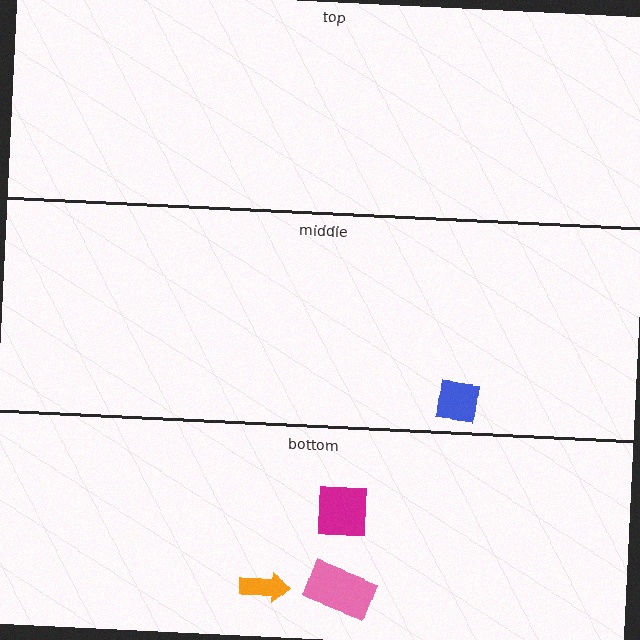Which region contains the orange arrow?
The bottom region.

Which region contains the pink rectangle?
The bottom region.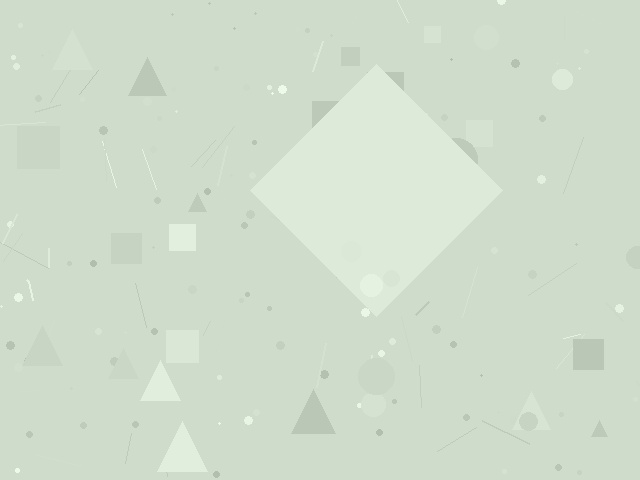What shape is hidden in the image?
A diamond is hidden in the image.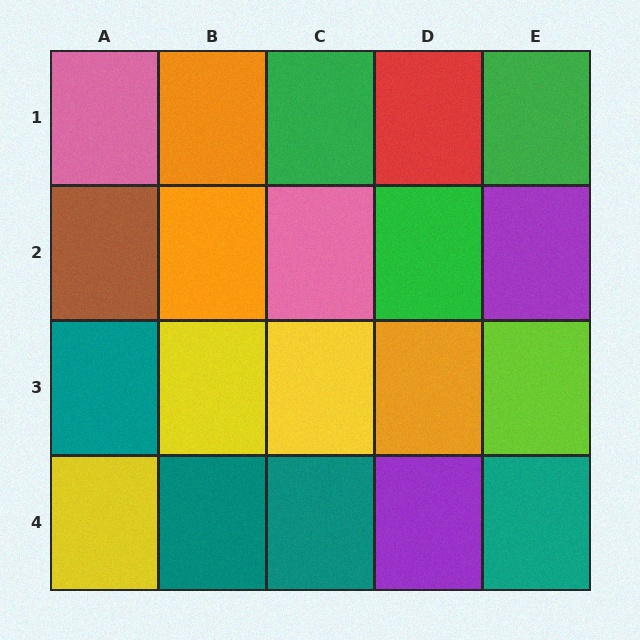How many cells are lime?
1 cell is lime.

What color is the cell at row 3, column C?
Yellow.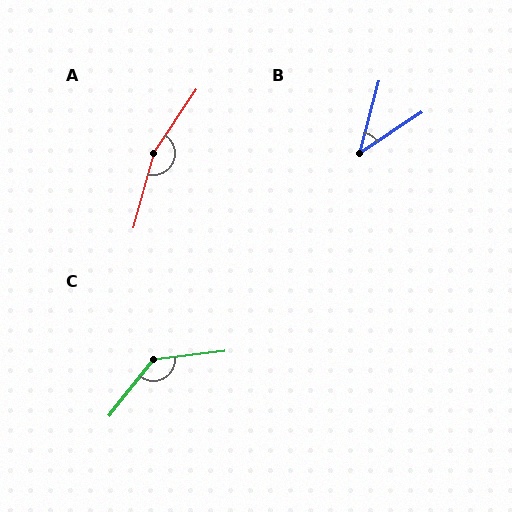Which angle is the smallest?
B, at approximately 42 degrees.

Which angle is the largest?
A, at approximately 161 degrees.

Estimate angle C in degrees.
Approximately 135 degrees.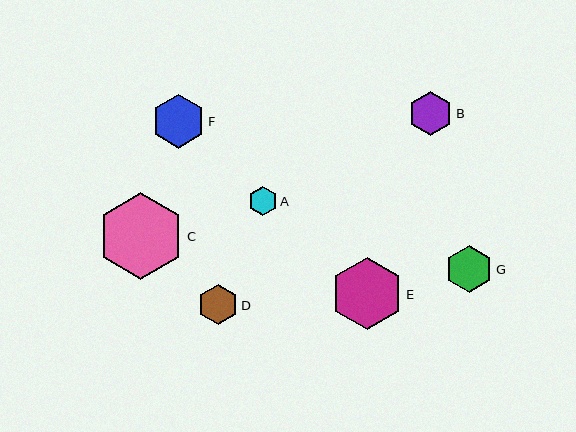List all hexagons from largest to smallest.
From largest to smallest: C, E, F, G, B, D, A.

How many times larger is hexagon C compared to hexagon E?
Hexagon C is approximately 1.2 times the size of hexagon E.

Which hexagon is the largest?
Hexagon C is the largest with a size of approximately 87 pixels.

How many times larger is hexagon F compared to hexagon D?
Hexagon F is approximately 1.4 times the size of hexagon D.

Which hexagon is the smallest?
Hexagon A is the smallest with a size of approximately 29 pixels.